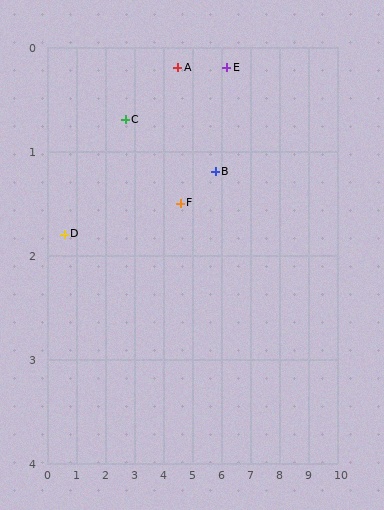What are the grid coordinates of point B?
Point B is at approximately (5.8, 1.2).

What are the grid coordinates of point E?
Point E is at approximately (6.2, 0.2).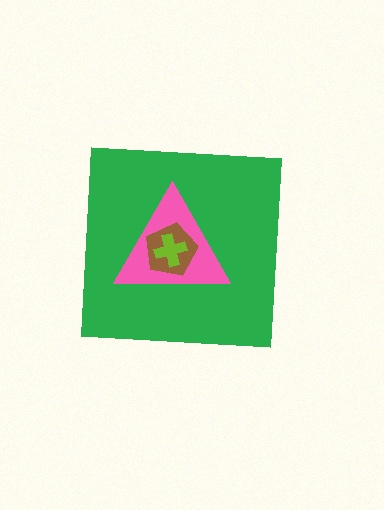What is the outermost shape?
The green square.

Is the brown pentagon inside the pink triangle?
Yes.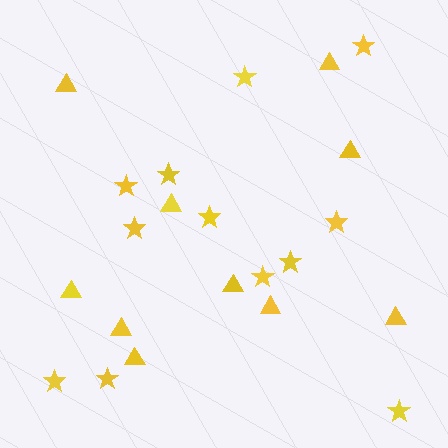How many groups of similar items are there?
There are 2 groups: one group of triangles (10) and one group of stars (12).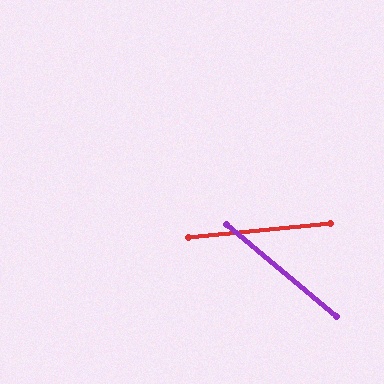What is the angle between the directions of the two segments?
Approximately 46 degrees.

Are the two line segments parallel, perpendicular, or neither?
Neither parallel nor perpendicular — they differ by about 46°.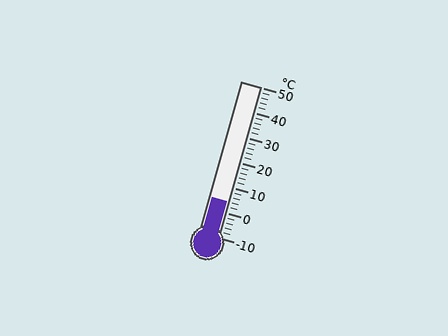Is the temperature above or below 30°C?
The temperature is below 30°C.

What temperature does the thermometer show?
The thermometer shows approximately 4°C.